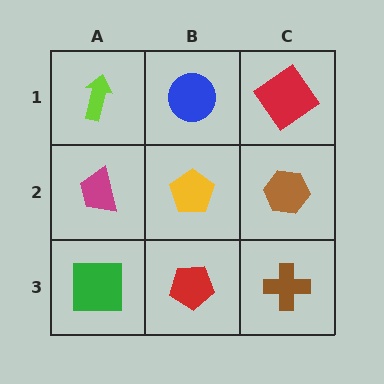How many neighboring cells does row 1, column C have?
2.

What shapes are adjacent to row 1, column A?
A magenta trapezoid (row 2, column A), a blue circle (row 1, column B).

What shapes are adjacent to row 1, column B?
A yellow pentagon (row 2, column B), a lime arrow (row 1, column A), a red diamond (row 1, column C).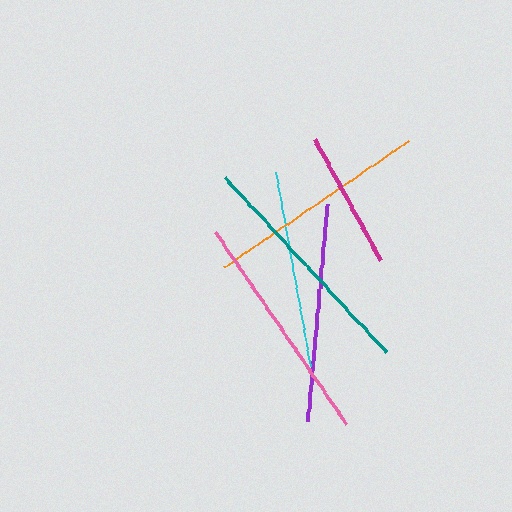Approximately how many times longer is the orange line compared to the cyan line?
The orange line is approximately 1.1 times the length of the cyan line.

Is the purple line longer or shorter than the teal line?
The teal line is longer than the purple line.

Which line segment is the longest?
The teal line is the longest at approximately 237 pixels.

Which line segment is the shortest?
The magenta line is the shortest at approximately 138 pixels.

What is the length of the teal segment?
The teal segment is approximately 237 pixels long.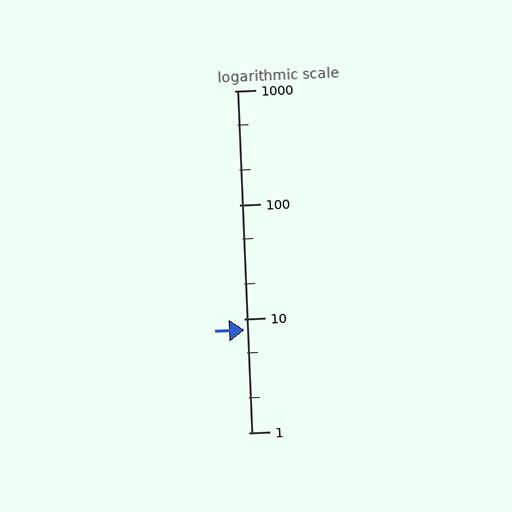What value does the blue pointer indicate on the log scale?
The pointer indicates approximately 7.9.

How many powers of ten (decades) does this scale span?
The scale spans 3 decades, from 1 to 1000.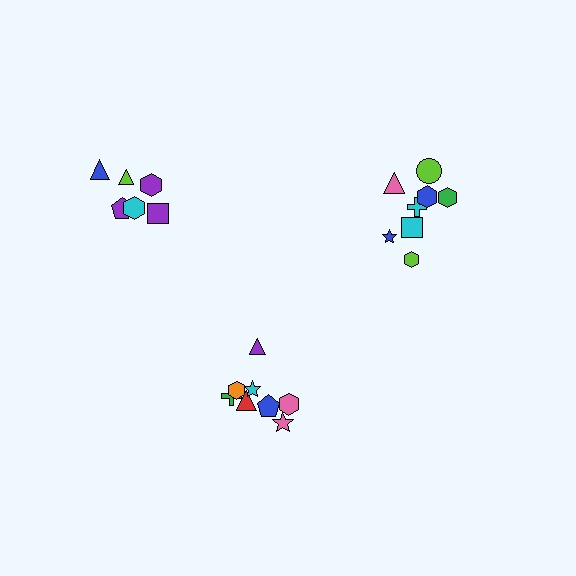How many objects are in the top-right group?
There are 8 objects.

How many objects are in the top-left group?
There are 6 objects.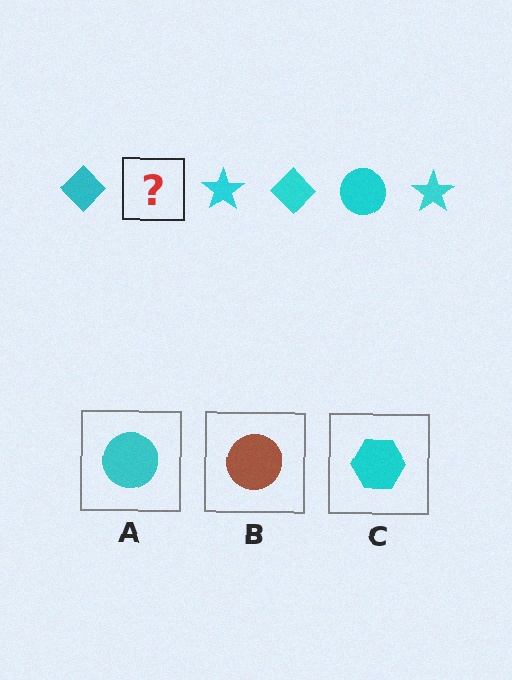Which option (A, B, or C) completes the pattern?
A.